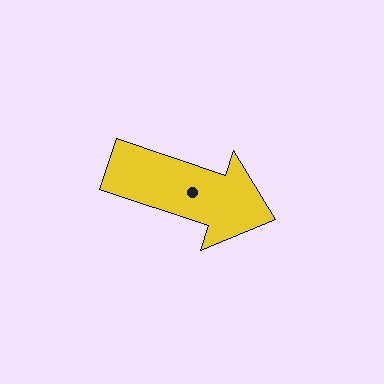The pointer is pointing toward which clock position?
Roughly 4 o'clock.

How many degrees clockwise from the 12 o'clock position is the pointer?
Approximately 108 degrees.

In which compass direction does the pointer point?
East.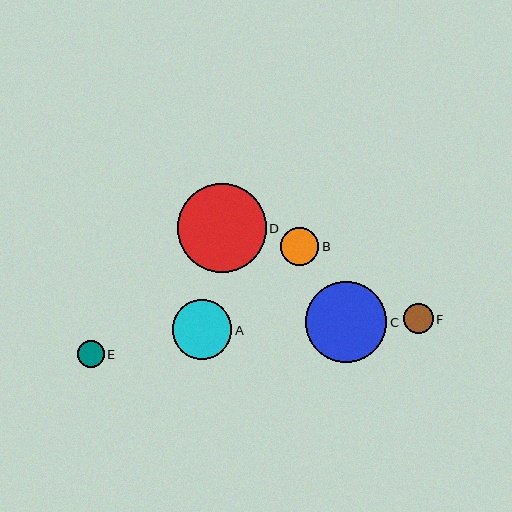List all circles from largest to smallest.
From largest to smallest: D, C, A, B, F, E.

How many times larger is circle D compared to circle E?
Circle D is approximately 3.3 times the size of circle E.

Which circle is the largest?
Circle D is the largest with a size of approximately 89 pixels.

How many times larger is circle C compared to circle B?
Circle C is approximately 2.1 times the size of circle B.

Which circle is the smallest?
Circle E is the smallest with a size of approximately 27 pixels.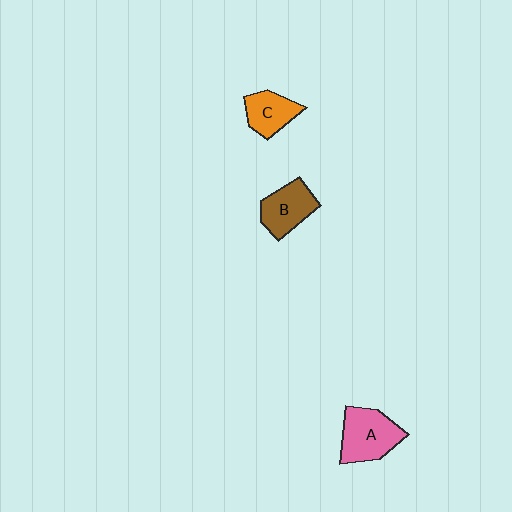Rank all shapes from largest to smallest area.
From largest to smallest: A (pink), B (brown), C (orange).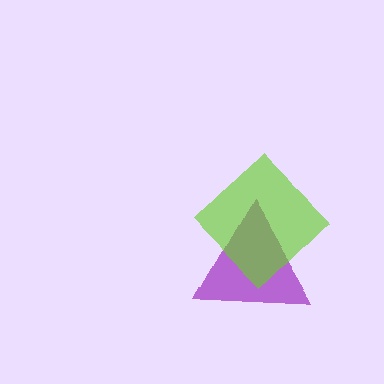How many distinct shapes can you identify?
There are 2 distinct shapes: a purple triangle, a lime diamond.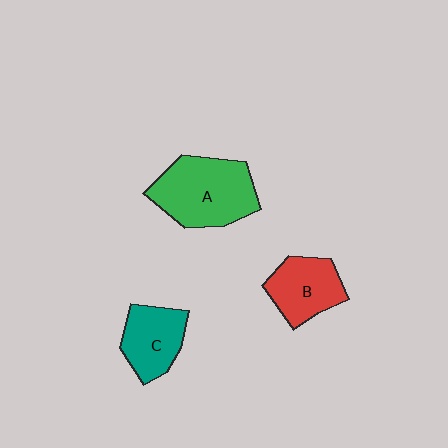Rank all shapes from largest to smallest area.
From largest to smallest: A (green), B (red), C (teal).